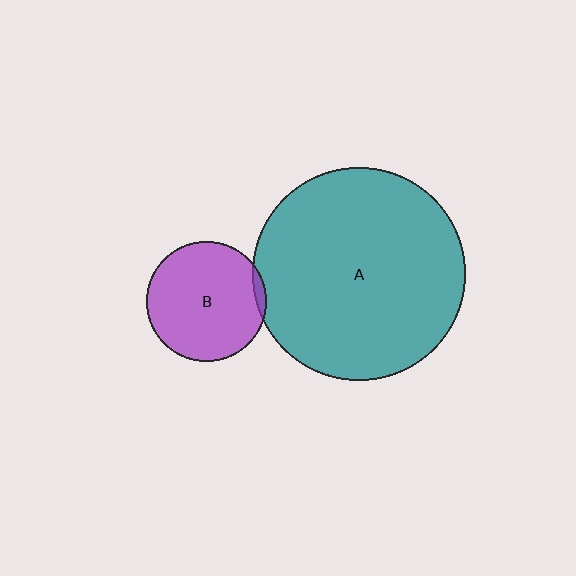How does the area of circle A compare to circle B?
Approximately 3.2 times.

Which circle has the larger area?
Circle A (teal).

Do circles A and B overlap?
Yes.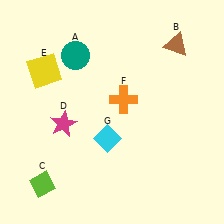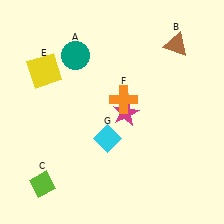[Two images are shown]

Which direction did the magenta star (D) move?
The magenta star (D) moved right.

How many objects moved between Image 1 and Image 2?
1 object moved between the two images.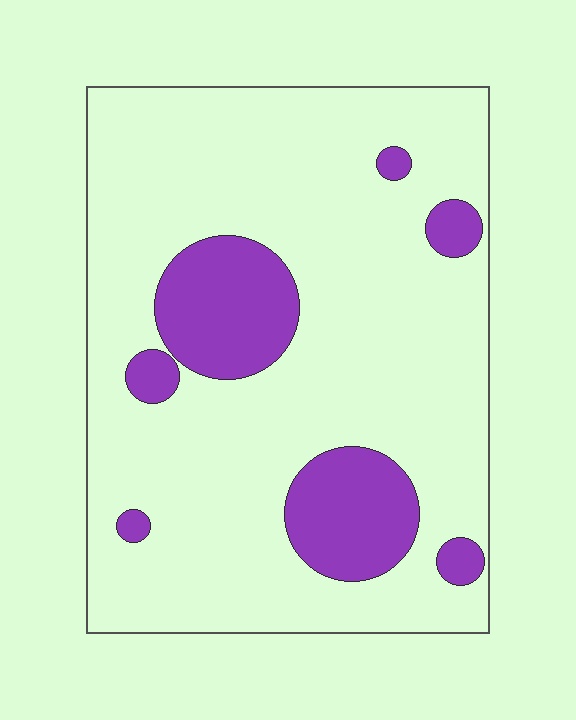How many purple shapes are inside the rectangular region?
7.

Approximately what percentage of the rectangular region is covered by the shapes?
Approximately 20%.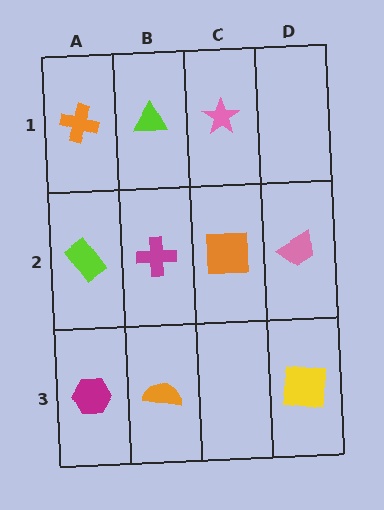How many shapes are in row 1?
3 shapes.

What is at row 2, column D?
A pink trapezoid.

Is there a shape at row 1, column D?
No, that cell is empty.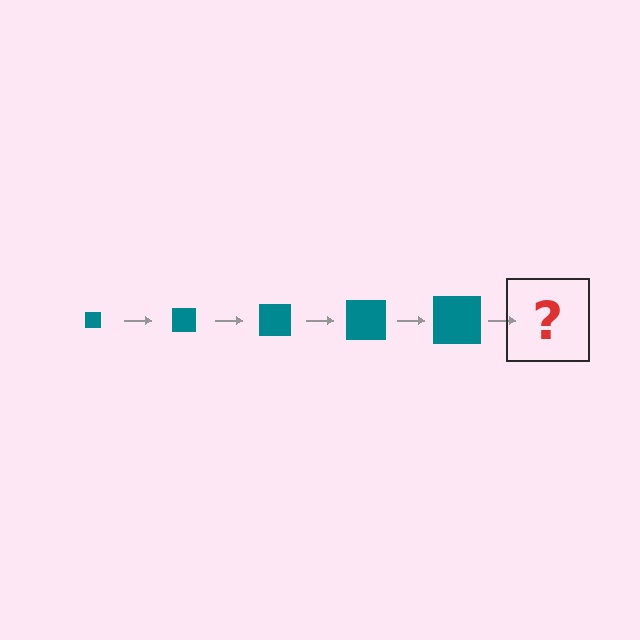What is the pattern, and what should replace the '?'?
The pattern is that the square gets progressively larger each step. The '?' should be a teal square, larger than the previous one.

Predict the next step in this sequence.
The next step is a teal square, larger than the previous one.